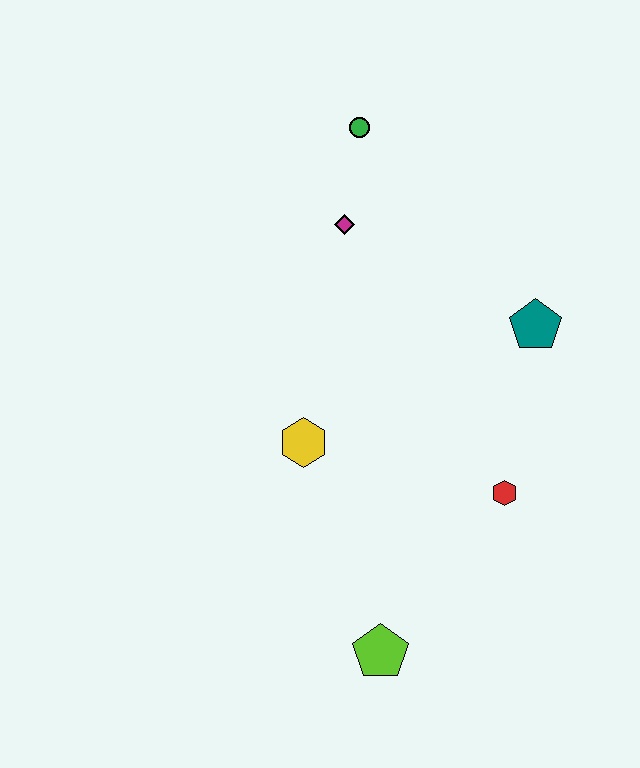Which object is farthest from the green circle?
The lime pentagon is farthest from the green circle.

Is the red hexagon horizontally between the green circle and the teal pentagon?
Yes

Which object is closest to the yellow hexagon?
The red hexagon is closest to the yellow hexagon.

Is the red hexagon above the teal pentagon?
No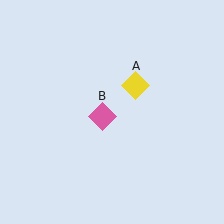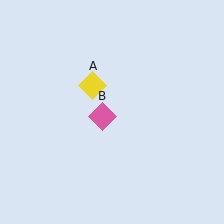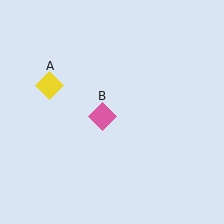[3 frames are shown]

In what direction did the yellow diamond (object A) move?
The yellow diamond (object A) moved left.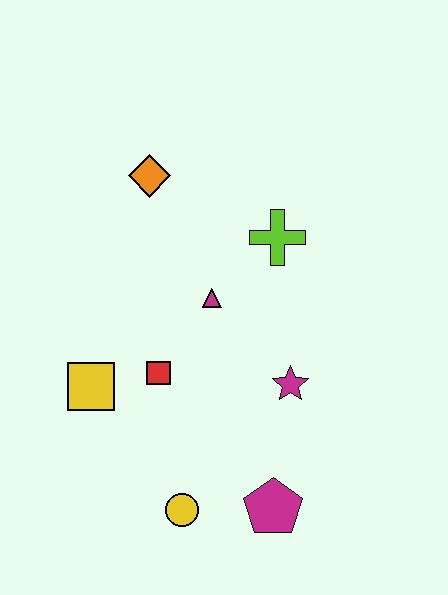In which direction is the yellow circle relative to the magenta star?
The yellow circle is below the magenta star.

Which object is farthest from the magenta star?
The orange diamond is farthest from the magenta star.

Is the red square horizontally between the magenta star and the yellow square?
Yes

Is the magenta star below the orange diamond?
Yes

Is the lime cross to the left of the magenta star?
Yes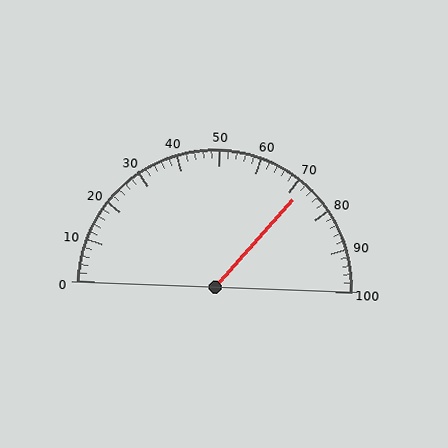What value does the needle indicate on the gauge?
The needle indicates approximately 72.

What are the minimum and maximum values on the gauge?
The gauge ranges from 0 to 100.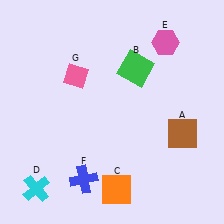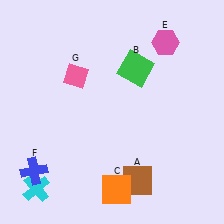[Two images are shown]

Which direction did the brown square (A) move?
The brown square (A) moved down.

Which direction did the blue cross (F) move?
The blue cross (F) moved left.